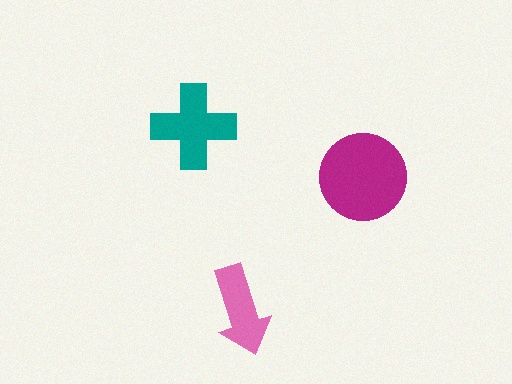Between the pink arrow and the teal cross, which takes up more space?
The teal cross.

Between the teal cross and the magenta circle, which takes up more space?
The magenta circle.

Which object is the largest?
The magenta circle.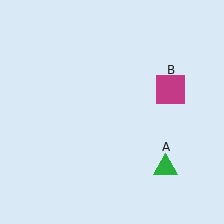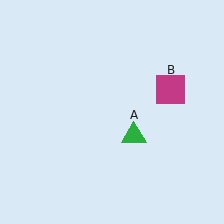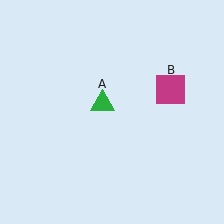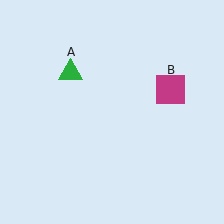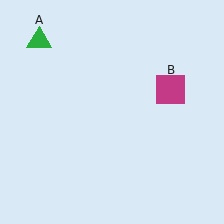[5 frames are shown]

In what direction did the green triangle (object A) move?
The green triangle (object A) moved up and to the left.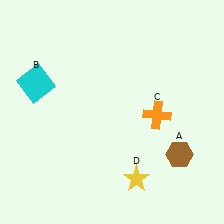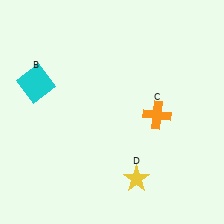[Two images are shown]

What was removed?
The brown hexagon (A) was removed in Image 2.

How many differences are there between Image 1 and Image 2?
There is 1 difference between the two images.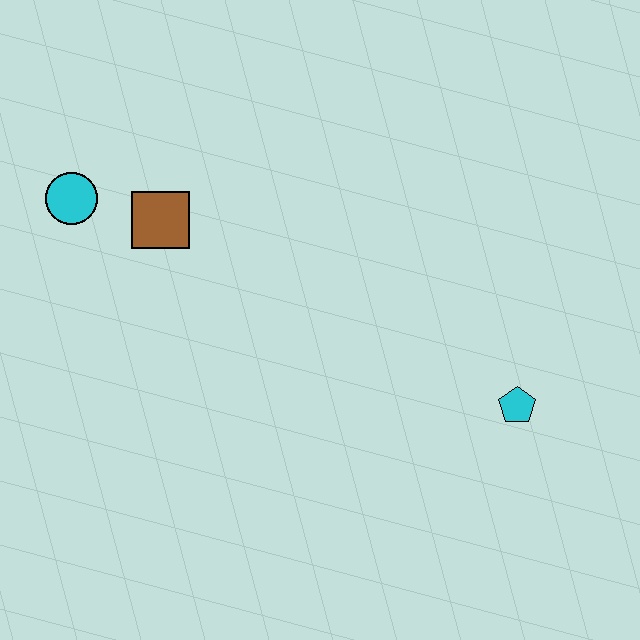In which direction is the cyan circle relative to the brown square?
The cyan circle is to the left of the brown square.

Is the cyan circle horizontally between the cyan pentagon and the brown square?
No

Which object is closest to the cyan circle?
The brown square is closest to the cyan circle.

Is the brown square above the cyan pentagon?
Yes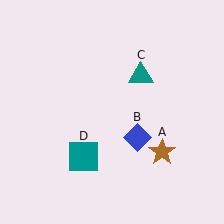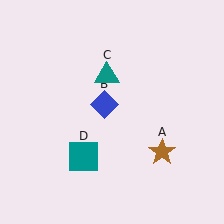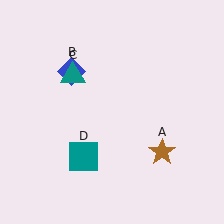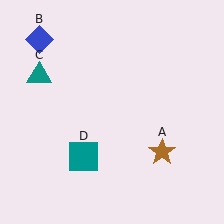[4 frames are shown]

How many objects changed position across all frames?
2 objects changed position: blue diamond (object B), teal triangle (object C).